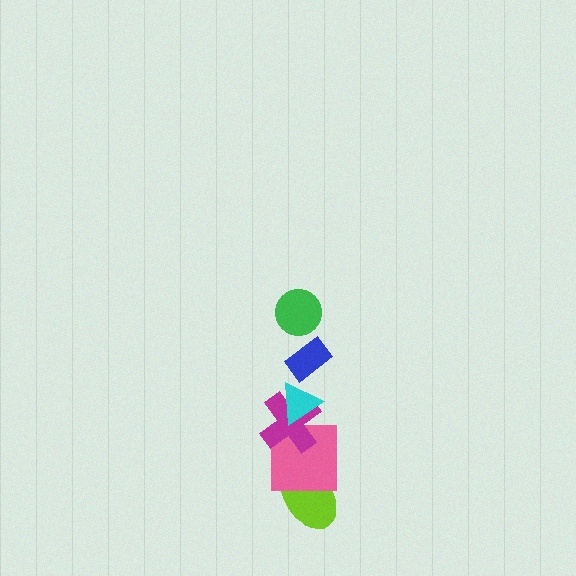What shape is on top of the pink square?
The magenta cross is on top of the pink square.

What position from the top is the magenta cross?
The magenta cross is 4th from the top.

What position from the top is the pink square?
The pink square is 5th from the top.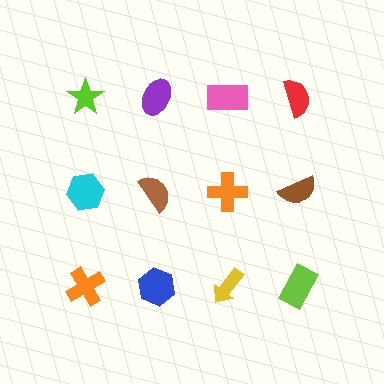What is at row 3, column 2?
A blue hexagon.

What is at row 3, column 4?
A lime rectangle.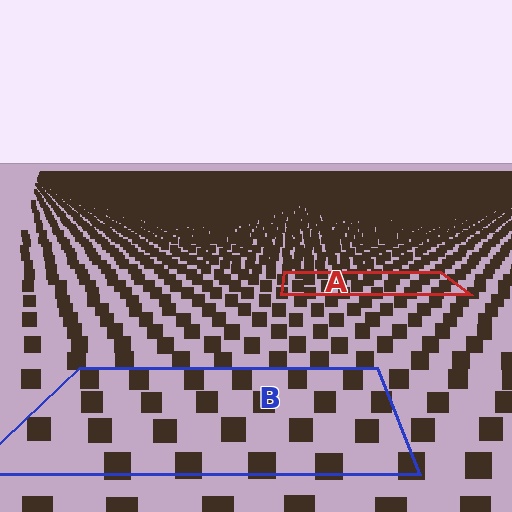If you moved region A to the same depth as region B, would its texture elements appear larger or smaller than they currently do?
They would appear larger. At a closer depth, the same texture elements are projected at a bigger on-screen size.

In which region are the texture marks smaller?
The texture marks are smaller in region A, because it is farther away.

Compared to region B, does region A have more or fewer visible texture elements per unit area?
Region A has more texture elements per unit area — they are packed more densely because it is farther away.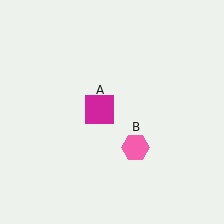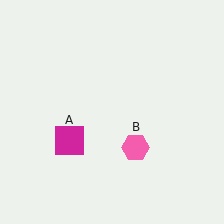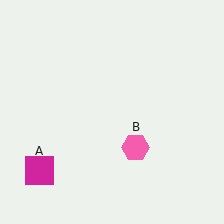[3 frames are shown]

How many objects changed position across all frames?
1 object changed position: magenta square (object A).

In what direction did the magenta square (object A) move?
The magenta square (object A) moved down and to the left.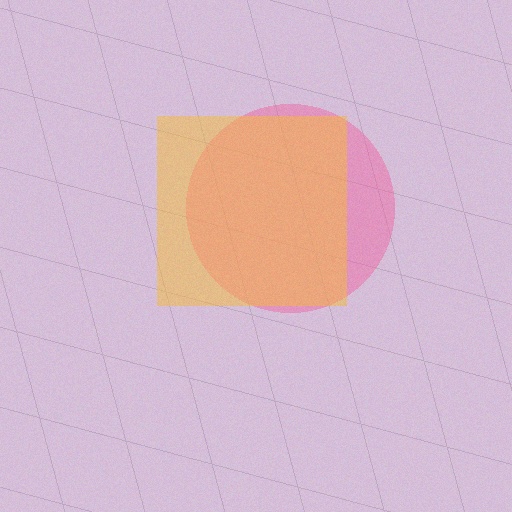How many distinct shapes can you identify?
There are 2 distinct shapes: a pink circle, a yellow square.